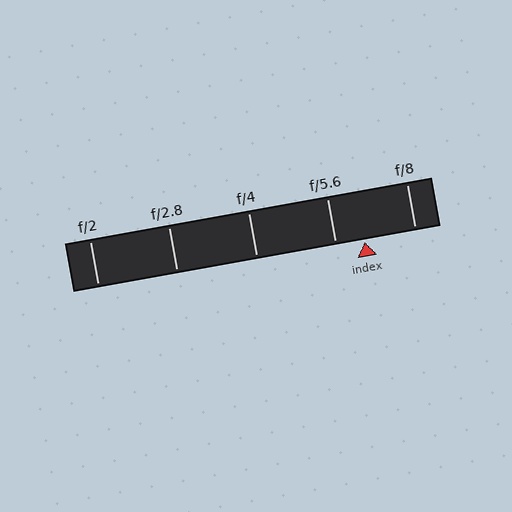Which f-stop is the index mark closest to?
The index mark is closest to f/5.6.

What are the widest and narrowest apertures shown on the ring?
The widest aperture shown is f/2 and the narrowest is f/8.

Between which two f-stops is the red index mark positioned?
The index mark is between f/5.6 and f/8.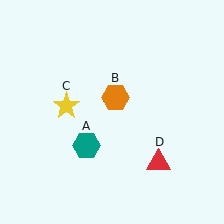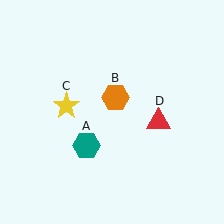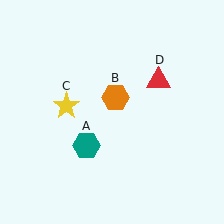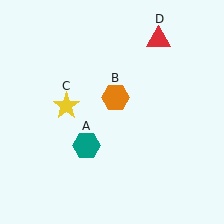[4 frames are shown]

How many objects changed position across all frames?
1 object changed position: red triangle (object D).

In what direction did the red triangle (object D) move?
The red triangle (object D) moved up.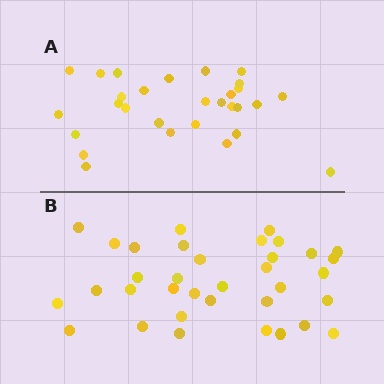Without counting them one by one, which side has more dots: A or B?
Region B (the bottom region) has more dots.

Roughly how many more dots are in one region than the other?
Region B has about 6 more dots than region A.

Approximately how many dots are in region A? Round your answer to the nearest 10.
About 30 dots. (The exact count is 29, which rounds to 30.)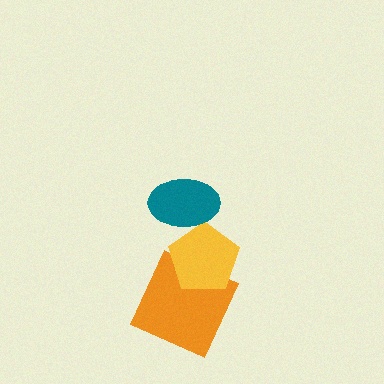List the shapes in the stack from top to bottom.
From top to bottom: the teal ellipse, the yellow pentagon, the orange square.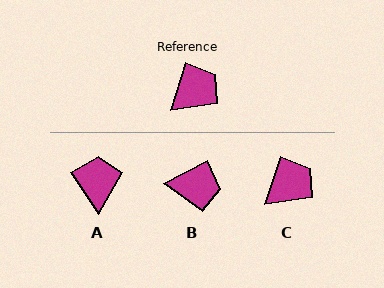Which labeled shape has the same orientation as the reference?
C.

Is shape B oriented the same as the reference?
No, it is off by about 44 degrees.